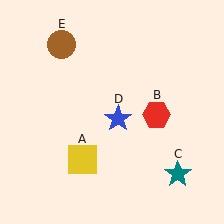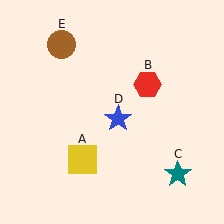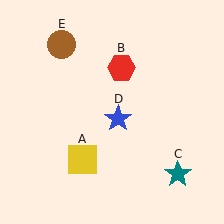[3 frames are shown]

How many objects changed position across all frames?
1 object changed position: red hexagon (object B).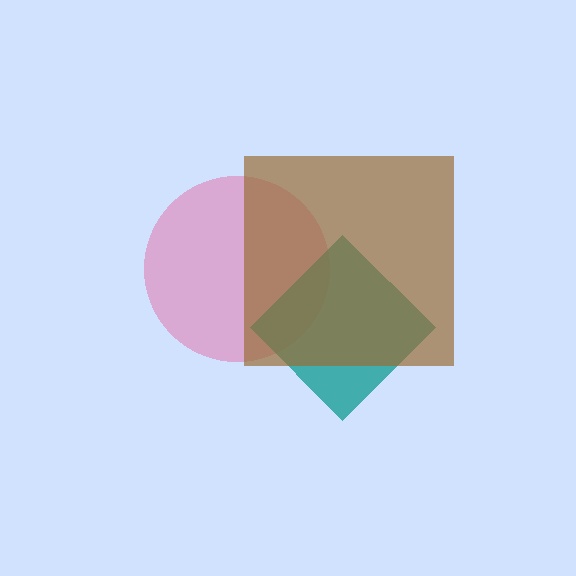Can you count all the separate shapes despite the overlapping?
Yes, there are 3 separate shapes.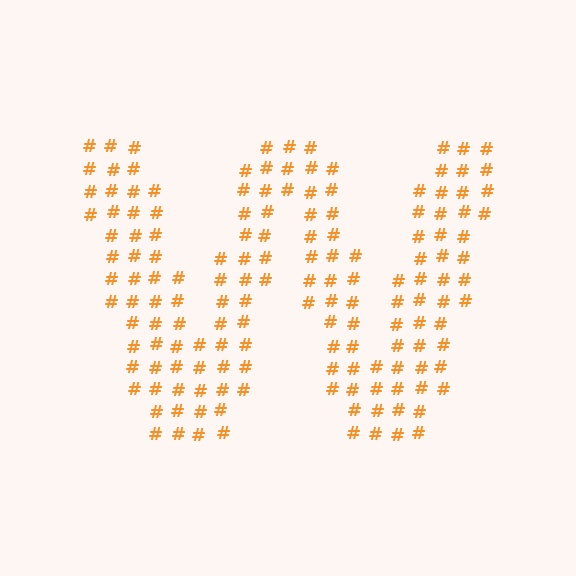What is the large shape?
The large shape is the letter W.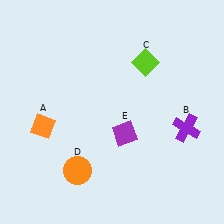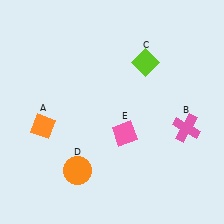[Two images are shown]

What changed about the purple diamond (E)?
In Image 1, E is purple. In Image 2, it changed to pink.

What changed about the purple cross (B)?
In Image 1, B is purple. In Image 2, it changed to pink.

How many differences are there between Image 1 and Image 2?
There are 2 differences between the two images.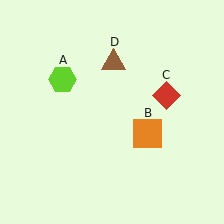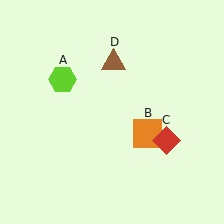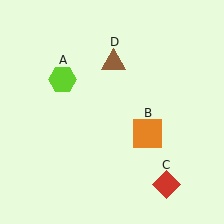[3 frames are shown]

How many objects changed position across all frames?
1 object changed position: red diamond (object C).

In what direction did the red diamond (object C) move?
The red diamond (object C) moved down.